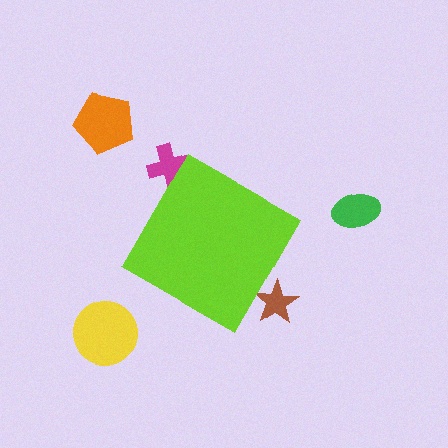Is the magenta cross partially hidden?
Yes, the magenta cross is partially hidden behind the lime diamond.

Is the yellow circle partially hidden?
No, the yellow circle is fully visible.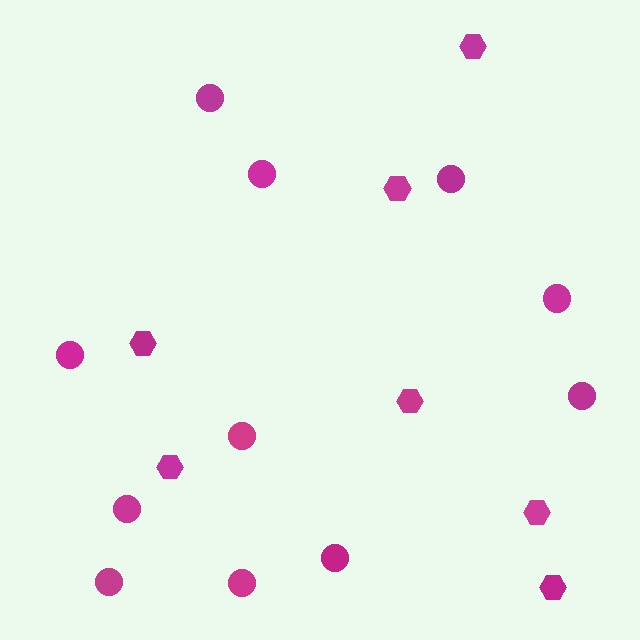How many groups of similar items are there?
There are 2 groups: one group of circles (11) and one group of hexagons (7).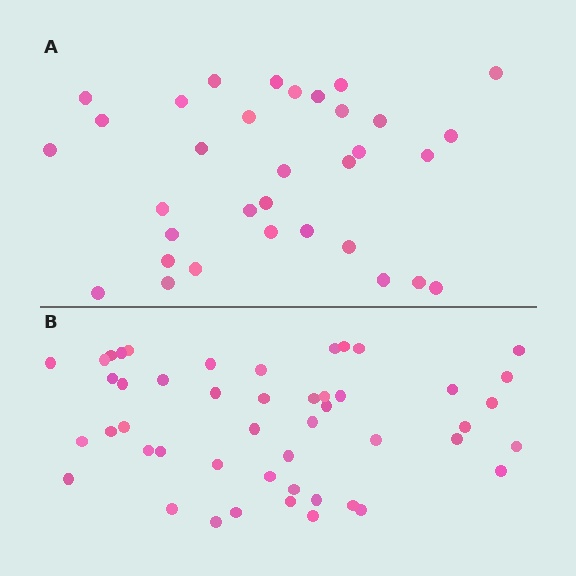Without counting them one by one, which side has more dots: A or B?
Region B (the bottom region) has more dots.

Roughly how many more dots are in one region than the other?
Region B has approximately 15 more dots than region A.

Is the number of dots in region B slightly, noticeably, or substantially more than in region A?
Region B has substantially more. The ratio is roughly 1.5 to 1.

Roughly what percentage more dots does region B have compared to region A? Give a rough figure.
About 45% more.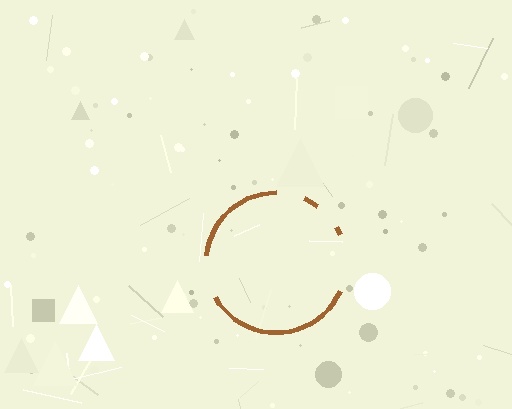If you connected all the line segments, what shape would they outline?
They would outline a circle.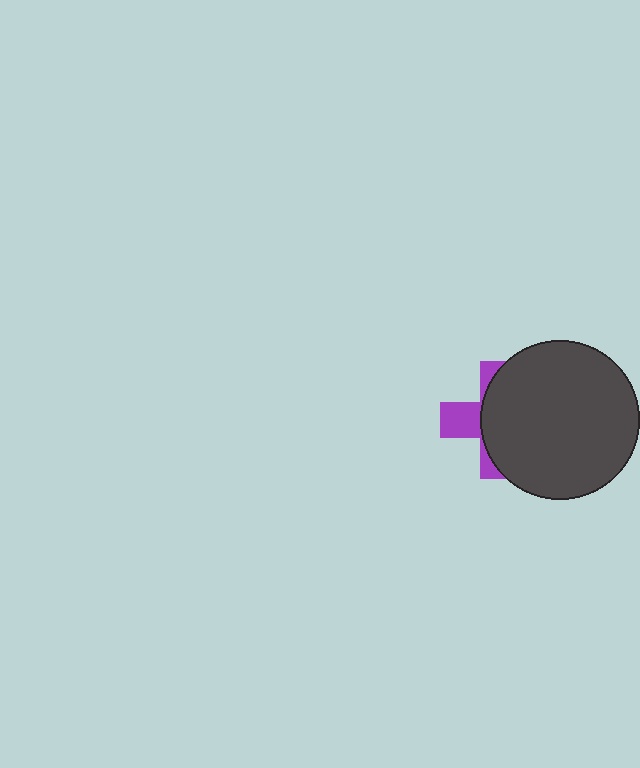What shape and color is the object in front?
The object in front is a dark gray circle.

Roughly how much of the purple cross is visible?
A small part of it is visible (roughly 34%).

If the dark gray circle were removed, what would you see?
You would see the complete purple cross.